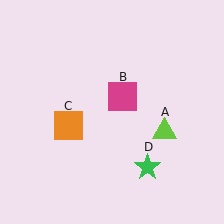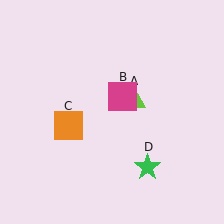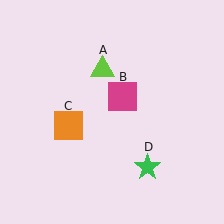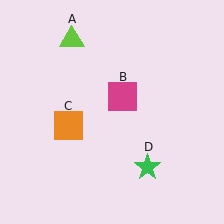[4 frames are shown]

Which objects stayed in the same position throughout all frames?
Magenta square (object B) and orange square (object C) and green star (object D) remained stationary.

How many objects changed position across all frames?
1 object changed position: lime triangle (object A).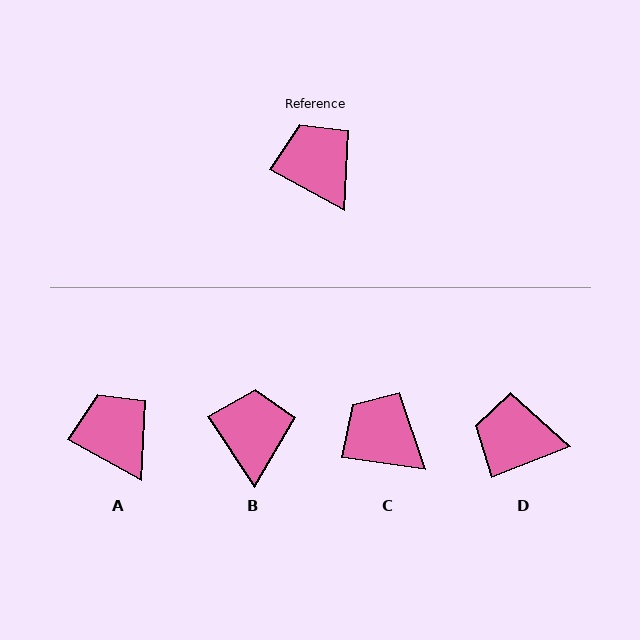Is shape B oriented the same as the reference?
No, it is off by about 27 degrees.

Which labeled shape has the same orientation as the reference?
A.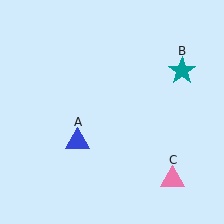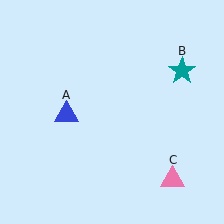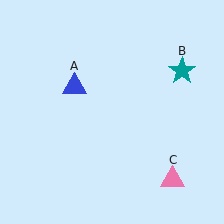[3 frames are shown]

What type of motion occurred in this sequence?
The blue triangle (object A) rotated clockwise around the center of the scene.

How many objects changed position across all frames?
1 object changed position: blue triangle (object A).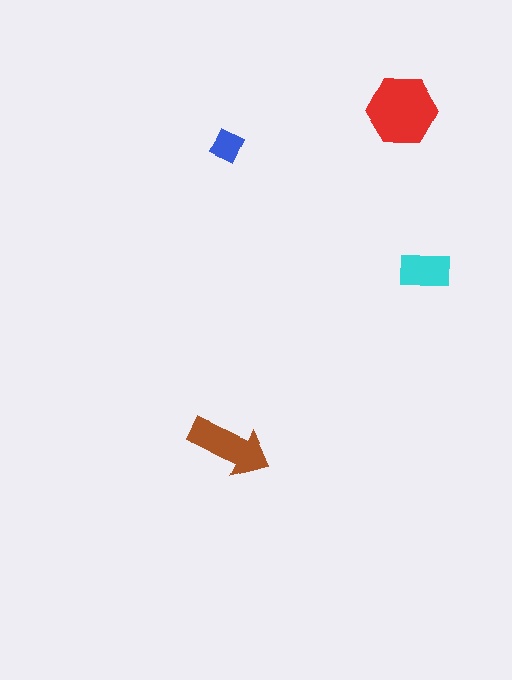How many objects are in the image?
There are 4 objects in the image.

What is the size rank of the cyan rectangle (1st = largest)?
3rd.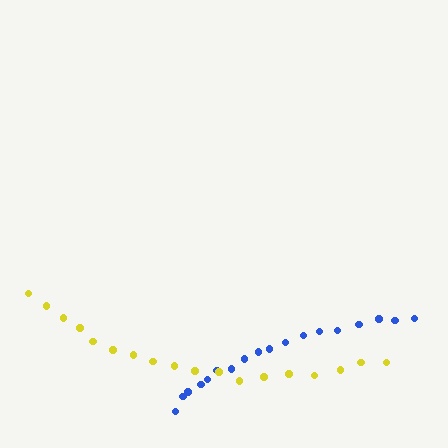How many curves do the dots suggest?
There are 2 distinct paths.